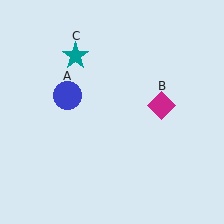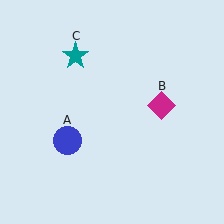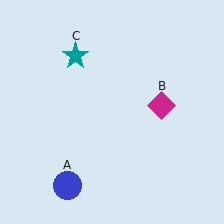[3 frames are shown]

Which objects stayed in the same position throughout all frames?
Magenta diamond (object B) and teal star (object C) remained stationary.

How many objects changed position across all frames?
1 object changed position: blue circle (object A).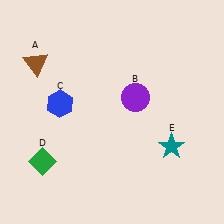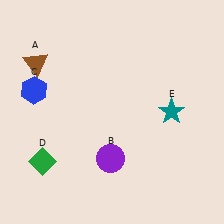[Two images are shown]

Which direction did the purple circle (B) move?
The purple circle (B) moved down.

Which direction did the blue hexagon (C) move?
The blue hexagon (C) moved left.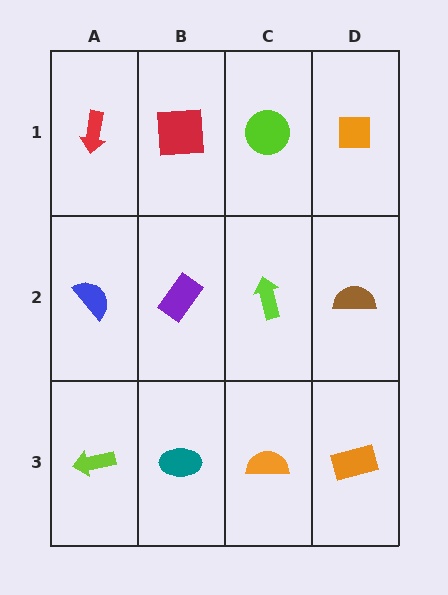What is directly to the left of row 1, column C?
A red square.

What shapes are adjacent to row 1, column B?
A purple rectangle (row 2, column B), a red arrow (row 1, column A), a lime circle (row 1, column C).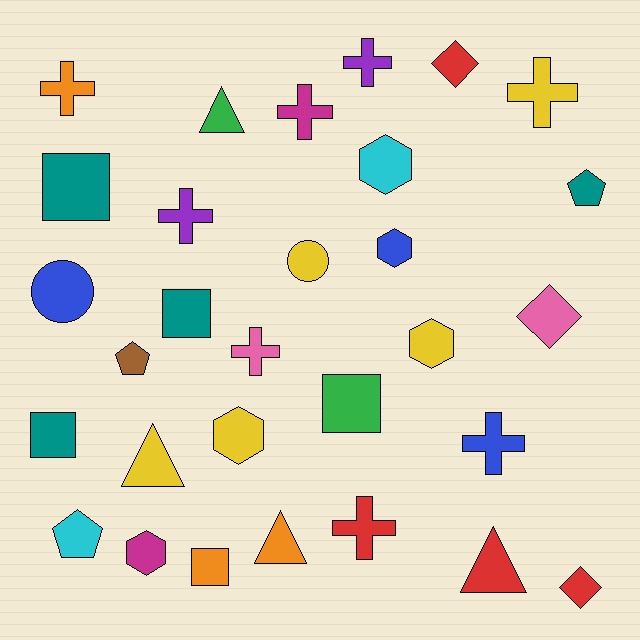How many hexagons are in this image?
There are 5 hexagons.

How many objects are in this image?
There are 30 objects.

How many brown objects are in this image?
There is 1 brown object.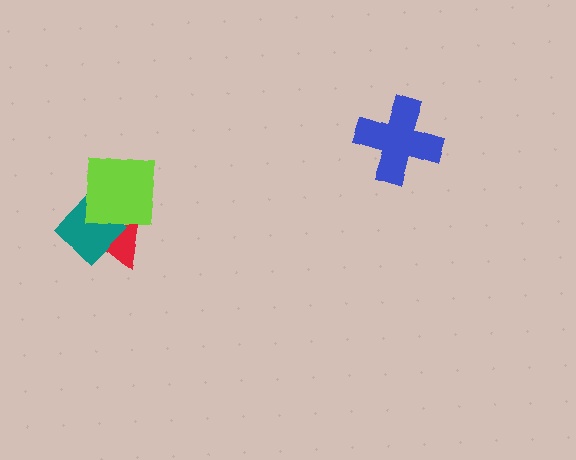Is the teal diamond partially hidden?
Yes, it is partially covered by another shape.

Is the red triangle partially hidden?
Yes, it is partially covered by another shape.